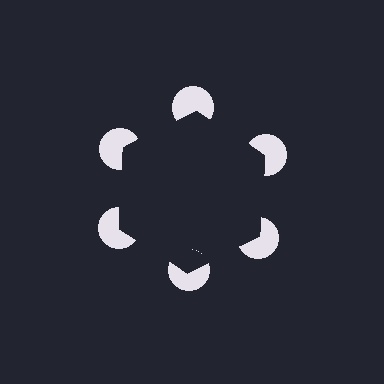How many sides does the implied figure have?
6 sides.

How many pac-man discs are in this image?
There are 6 — one at each vertex of the illusory hexagon.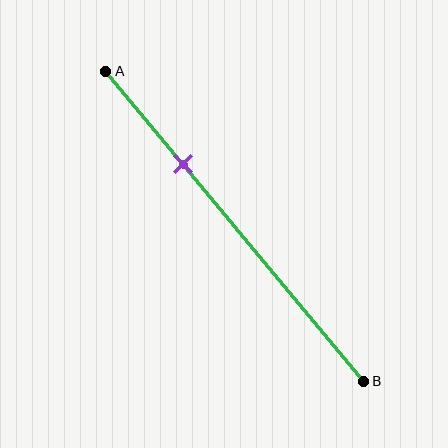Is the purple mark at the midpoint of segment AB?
No, the mark is at about 30% from A, not at the 50% midpoint.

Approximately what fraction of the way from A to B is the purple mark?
The purple mark is approximately 30% of the way from A to B.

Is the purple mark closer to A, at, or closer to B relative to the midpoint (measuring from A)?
The purple mark is closer to point A than the midpoint of segment AB.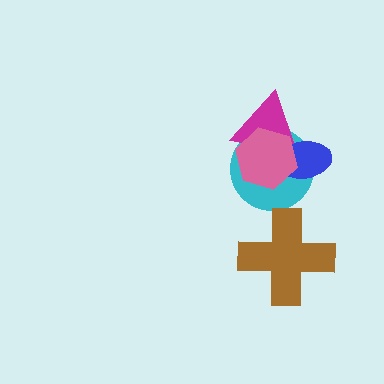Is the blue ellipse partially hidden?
Yes, it is partially covered by another shape.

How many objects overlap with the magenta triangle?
3 objects overlap with the magenta triangle.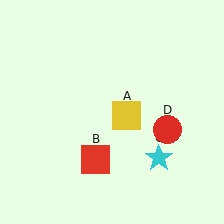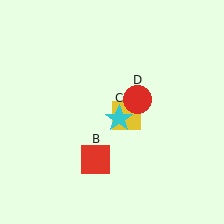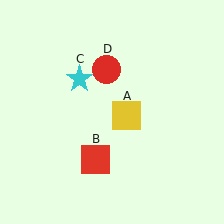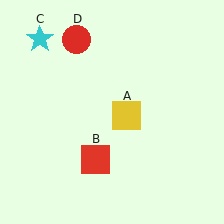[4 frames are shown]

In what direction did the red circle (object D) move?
The red circle (object D) moved up and to the left.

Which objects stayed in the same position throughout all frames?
Yellow square (object A) and red square (object B) remained stationary.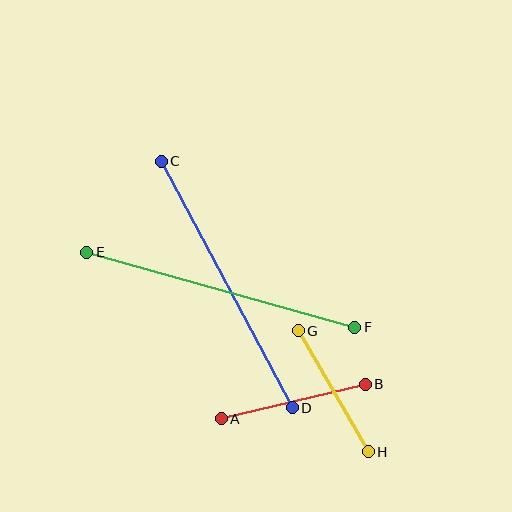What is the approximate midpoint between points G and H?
The midpoint is at approximately (333, 391) pixels.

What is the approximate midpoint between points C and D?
The midpoint is at approximately (227, 285) pixels.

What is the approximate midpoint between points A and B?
The midpoint is at approximately (293, 402) pixels.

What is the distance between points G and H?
The distance is approximately 140 pixels.